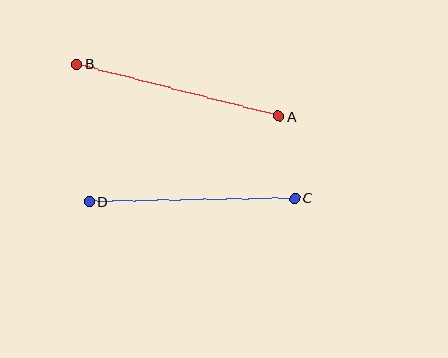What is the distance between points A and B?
The distance is approximately 208 pixels.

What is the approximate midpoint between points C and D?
The midpoint is at approximately (192, 200) pixels.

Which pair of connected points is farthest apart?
Points A and B are farthest apart.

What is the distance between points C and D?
The distance is approximately 205 pixels.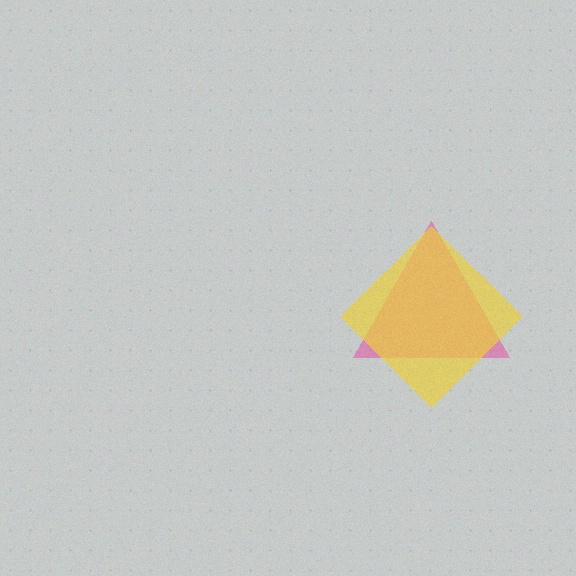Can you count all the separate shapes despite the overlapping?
Yes, there are 2 separate shapes.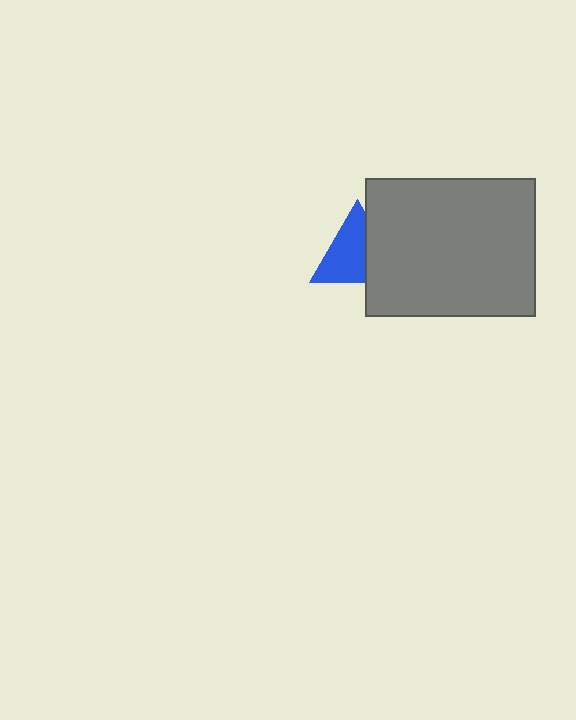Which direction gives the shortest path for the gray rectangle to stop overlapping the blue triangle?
Moving right gives the shortest separation.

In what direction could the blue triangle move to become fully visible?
The blue triangle could move left. That would shift it out from behind the gray rectangle entirely.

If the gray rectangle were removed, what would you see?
You would see the complete blue triangle.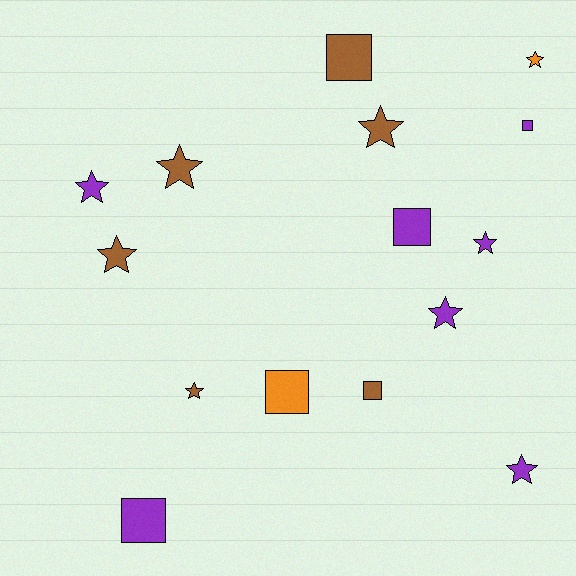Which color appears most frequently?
Purple, with 7 objects.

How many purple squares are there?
There are 3 purple squares.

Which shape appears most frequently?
Star, with 9 objects.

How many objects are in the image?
There are 15 objects.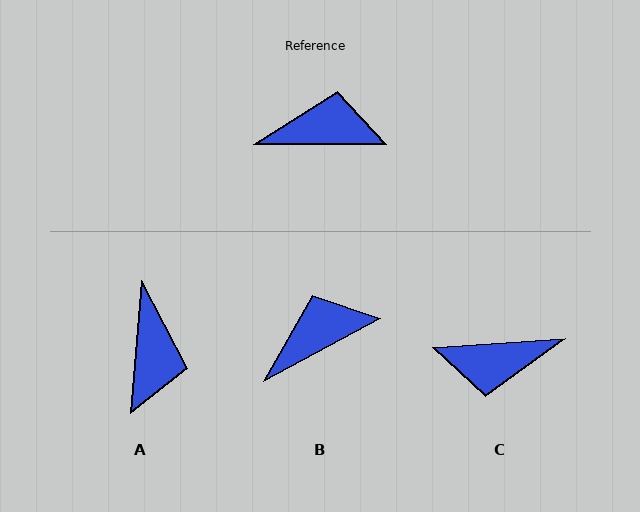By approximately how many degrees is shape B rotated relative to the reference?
Approximately 29 degrees counter-clockwise.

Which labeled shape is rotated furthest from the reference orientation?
C, about 176 degrees away.